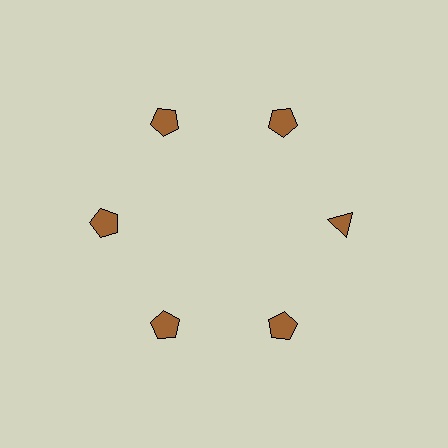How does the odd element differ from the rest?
It has a different shape: triangle instead of pentagon.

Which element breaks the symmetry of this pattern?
The brown triangle at roughly the 3 o'clock position breaks the symmetry. All other shapes are brown pentagons.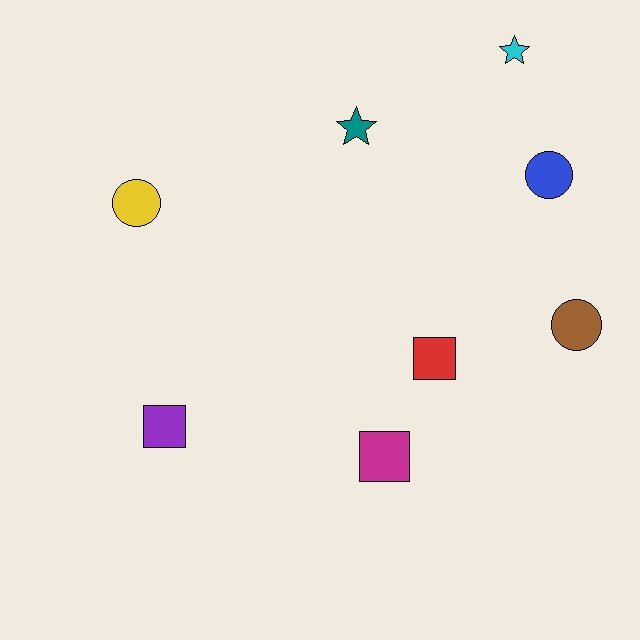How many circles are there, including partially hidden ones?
There are 3 circles.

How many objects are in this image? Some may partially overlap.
There are 8 objects.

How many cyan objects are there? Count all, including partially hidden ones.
There is 1 cyan object.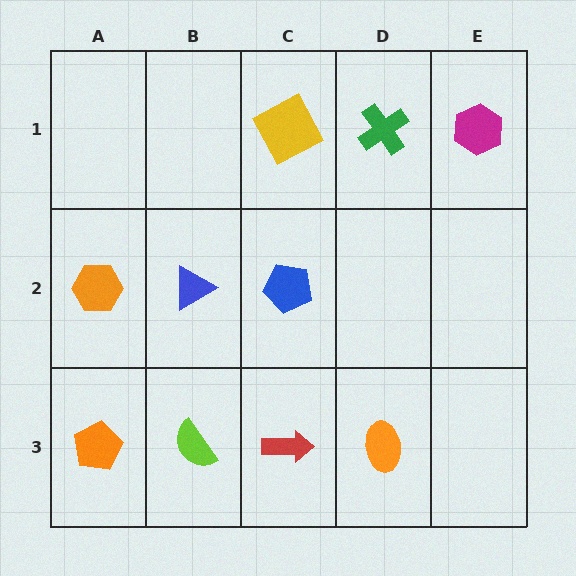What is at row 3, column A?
An orange pentagon.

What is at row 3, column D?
An orange ellipse.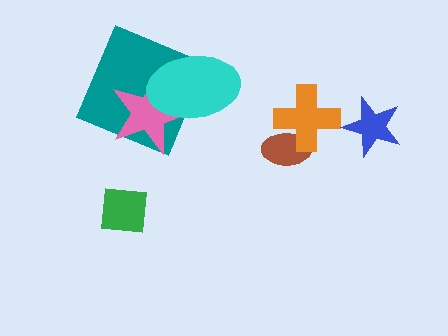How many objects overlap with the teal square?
2 objects overlap with the teal square.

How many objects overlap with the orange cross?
1 object overlaps with the orange cross.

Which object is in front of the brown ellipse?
The orange cross is in front of the brown ellipse.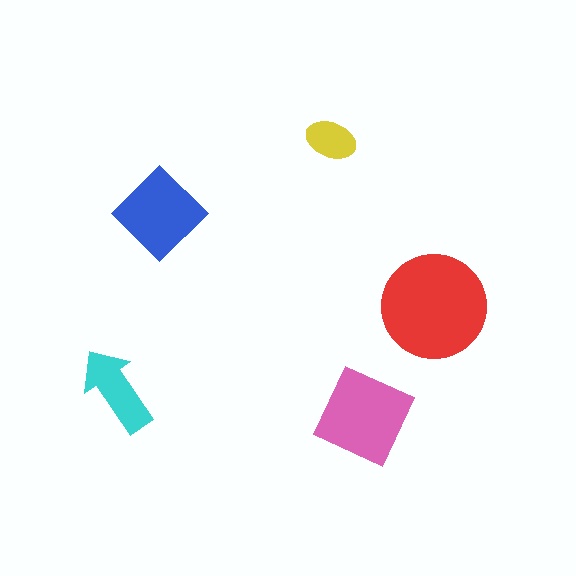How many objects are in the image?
There are 5 objects in the image.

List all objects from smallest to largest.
The yellow ellipse, the cyan arrow, the blue diamond, the pink square, the red circle.